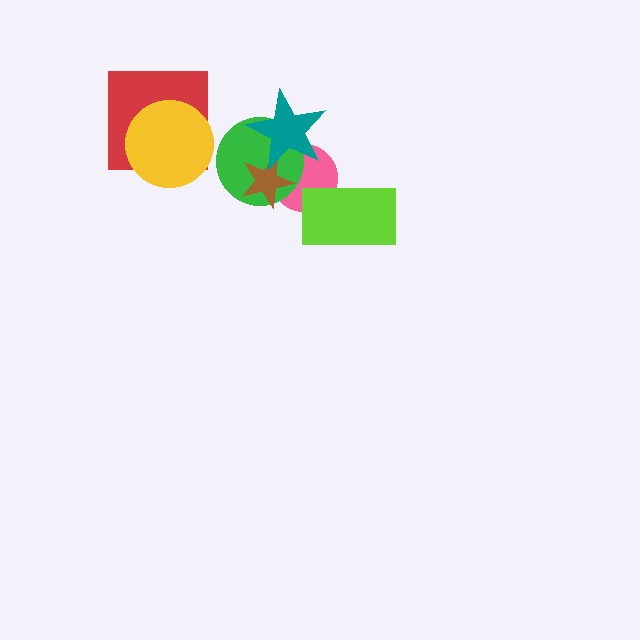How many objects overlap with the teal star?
3 objects overlap with the teal star.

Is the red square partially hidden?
Yes, it is partially covered by another shape.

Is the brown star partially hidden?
Yes, it is partially covered by another shape.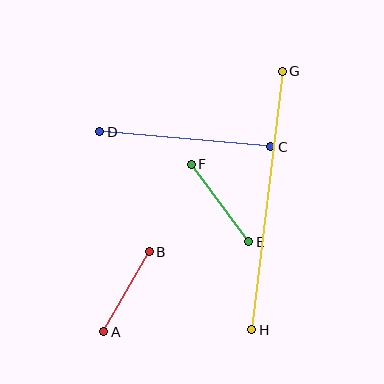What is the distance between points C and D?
The distance is approximately 172 pixels.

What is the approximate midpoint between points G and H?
The midpoint is at approximately (267, 201) pixels.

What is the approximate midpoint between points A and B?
The midpoint is at approximately (127, 292) pixels.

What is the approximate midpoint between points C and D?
The midpoint is at approximately (185, 139) pixels.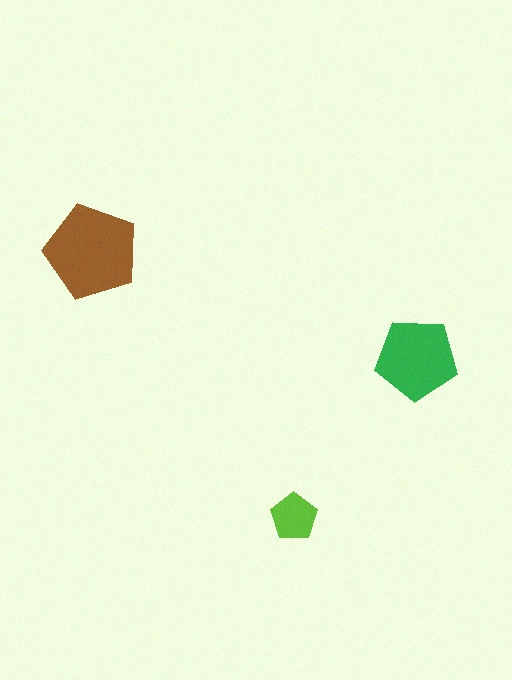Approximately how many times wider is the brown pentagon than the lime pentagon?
About 2 times wider.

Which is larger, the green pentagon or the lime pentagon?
The green one.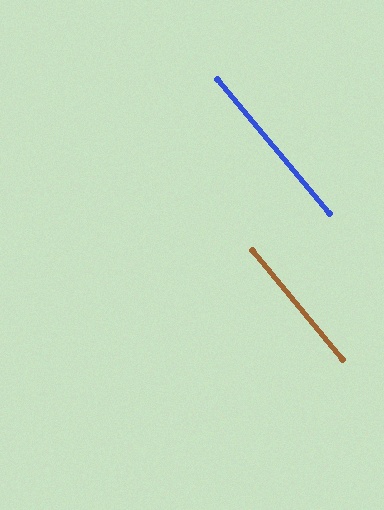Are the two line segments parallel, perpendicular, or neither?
Parallel — their directions differ by only 0.5°.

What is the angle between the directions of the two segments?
Approximately 1 degree.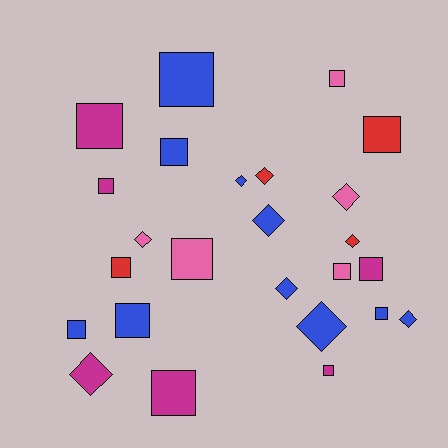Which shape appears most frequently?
Square, with 15 objects.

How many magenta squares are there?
There are 5 magenta squares.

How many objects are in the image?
There are 25 objects.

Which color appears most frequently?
Blue, with 10 objects.